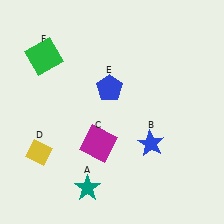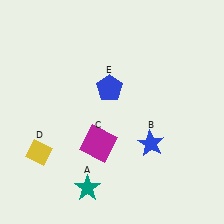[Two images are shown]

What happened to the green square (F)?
The green square (F) was removed in Image 2. It was in the top-left area of Image 1.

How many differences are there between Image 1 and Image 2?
There is 1 difference between the two images.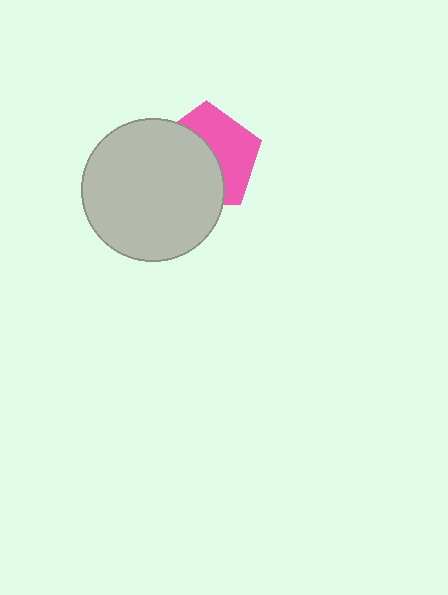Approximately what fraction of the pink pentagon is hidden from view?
Roughly 54% of the pink pentagon is hidden behind the light gray circle.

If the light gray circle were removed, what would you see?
You would see the complete pink pentagon.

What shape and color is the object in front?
The object in front is a light gray circle.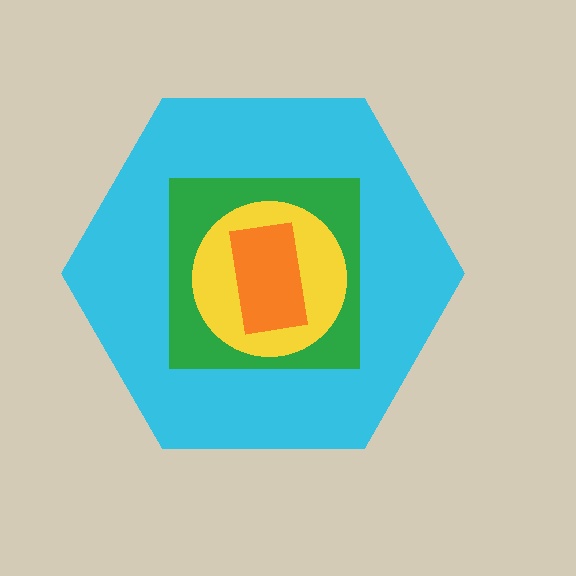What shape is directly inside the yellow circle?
The orange rectangle.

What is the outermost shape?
The cyan hexagon.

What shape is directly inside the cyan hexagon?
The green square.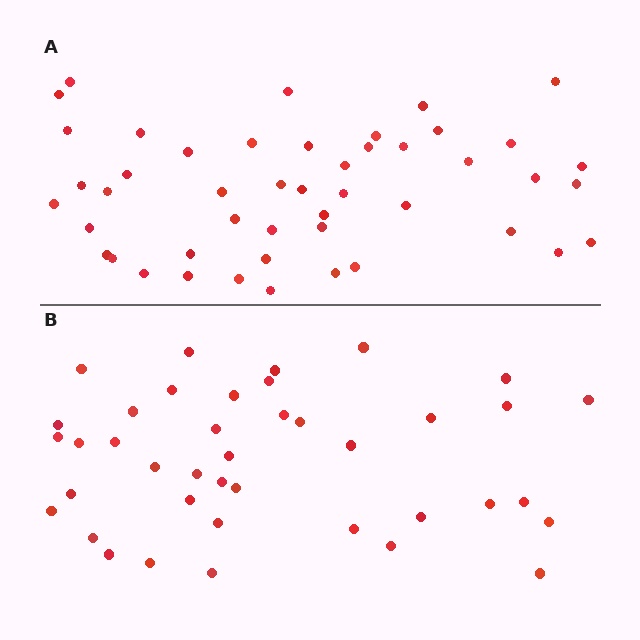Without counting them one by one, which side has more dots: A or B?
Region A (the top region) has more dots.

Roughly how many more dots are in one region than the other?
Region A has roughly 8 or so more dots than region B.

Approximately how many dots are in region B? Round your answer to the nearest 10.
About 40 dots.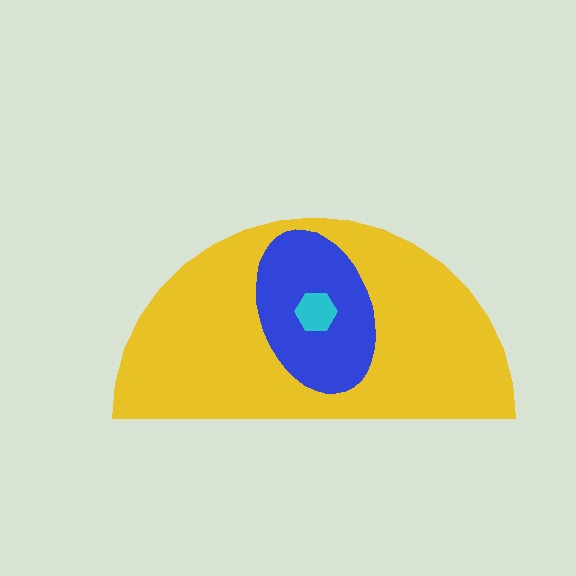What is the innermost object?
The cyan hexagon.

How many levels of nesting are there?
3.